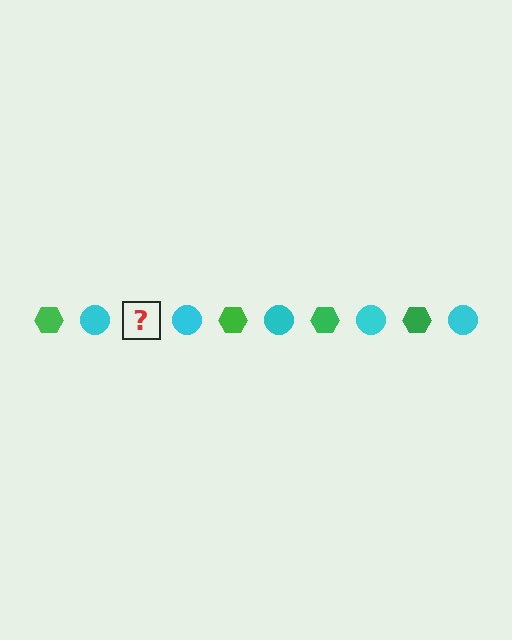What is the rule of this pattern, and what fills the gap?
The rule is that the pattern alternates between green hexagon and cyan circle. The gap should be filled with a green hexagon.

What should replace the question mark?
The question mark should be replaced with a green hexagon.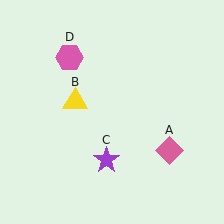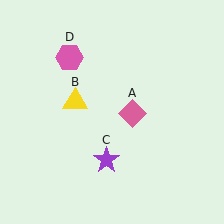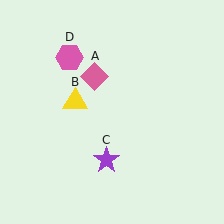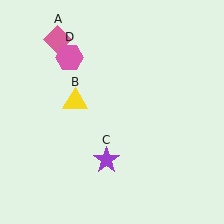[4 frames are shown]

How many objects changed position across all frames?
1 object changed position: pink diamond (object A).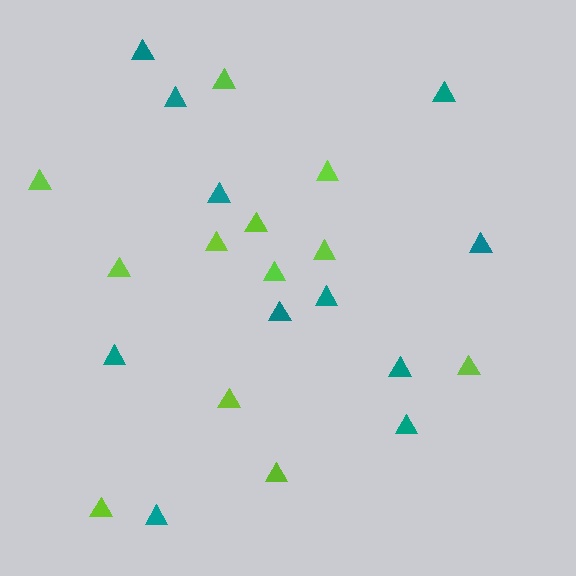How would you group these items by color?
There are 2 groups: one group of lime triangles (12) and one group of teal triangles (11).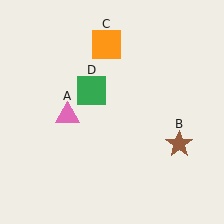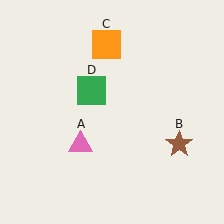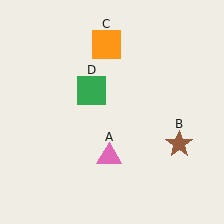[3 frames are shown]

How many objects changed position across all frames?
1 object changed position: pink triangle (object A).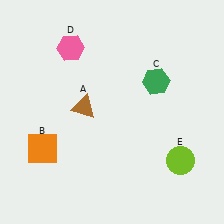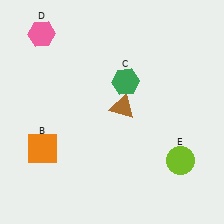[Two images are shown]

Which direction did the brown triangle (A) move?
The brown triangle (A) moved right.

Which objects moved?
The objects that moved are: the brown triangle (A), the green hexagon (C), the pink hexagon (D).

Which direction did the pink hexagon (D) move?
The pink hexagon (D) moved left.